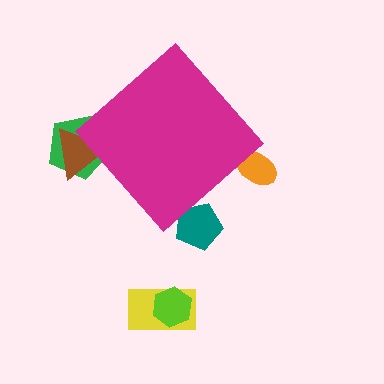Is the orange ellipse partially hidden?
Yes, the orange ellipse is partially hidden behind the magenta diamond.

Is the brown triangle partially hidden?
Yes, the brown triangle is partially hidden behind the magenta diamond.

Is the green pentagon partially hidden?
Yes, the green pentagon is partially hidden behind the magenta diamond.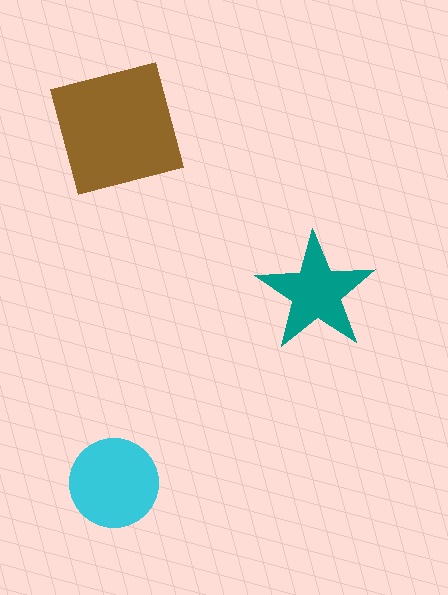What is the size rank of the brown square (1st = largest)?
1st.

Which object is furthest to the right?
The teal star is rightmost.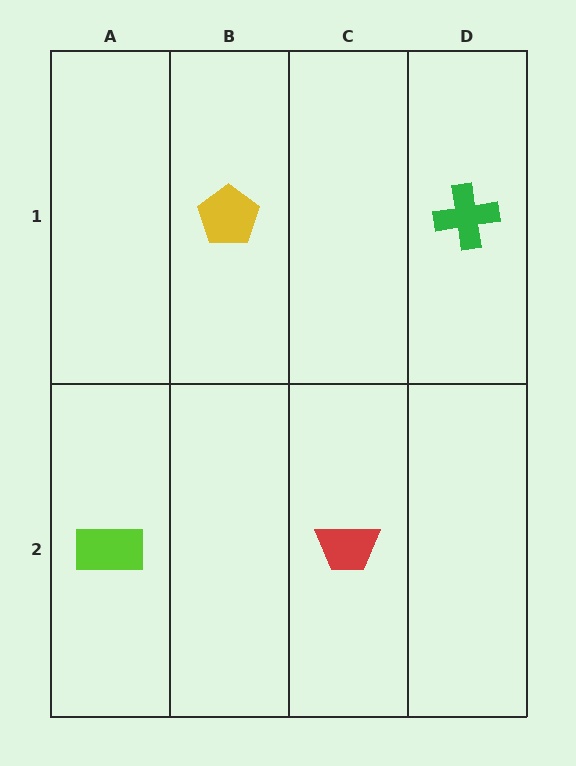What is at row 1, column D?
A green cross.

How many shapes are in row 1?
2 shapes.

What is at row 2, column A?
A lime rectangle.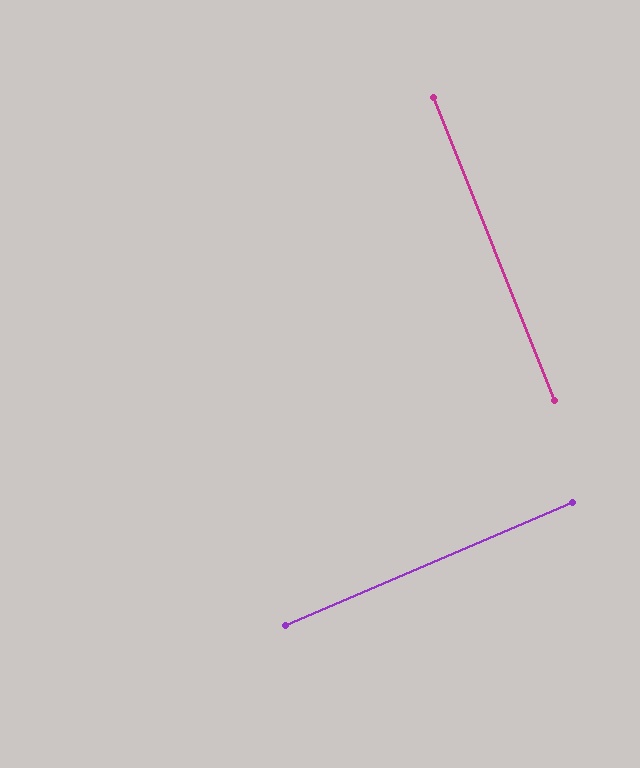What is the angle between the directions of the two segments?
Approximately 89 degrees.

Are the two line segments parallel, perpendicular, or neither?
Perpendicular — they meet at approximately 89°.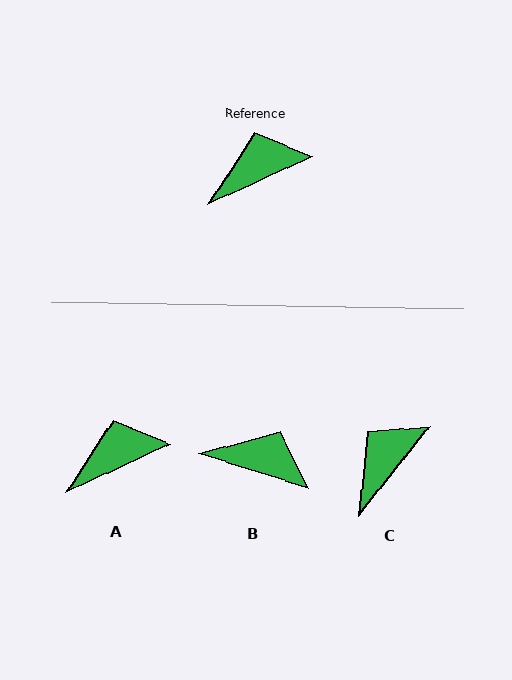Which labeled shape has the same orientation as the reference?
A.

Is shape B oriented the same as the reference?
No, it is off by about 42 degrees.